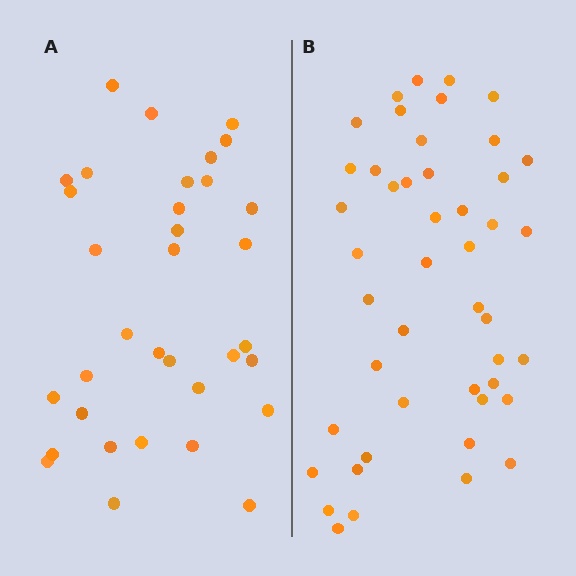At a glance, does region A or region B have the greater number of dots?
Region B (the right region) has more dots.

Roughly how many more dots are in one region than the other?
Region B has roughly 12 or so more dots than region A.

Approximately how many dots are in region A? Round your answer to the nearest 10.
About 30 dots. (The exact count is 34, which rounds to 30.)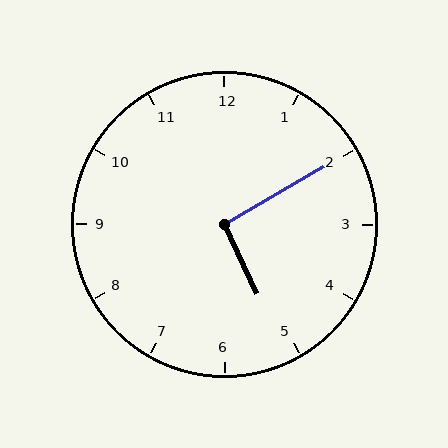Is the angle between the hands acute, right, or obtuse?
It is right.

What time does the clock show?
5:10.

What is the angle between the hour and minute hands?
Approximately 95 degrees.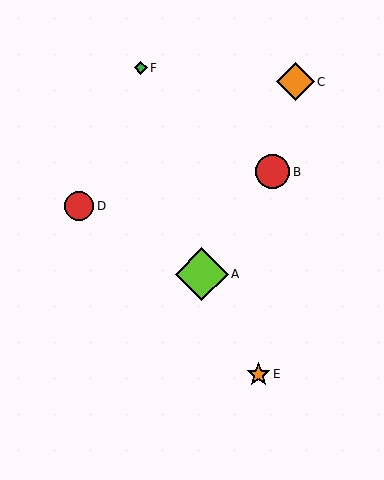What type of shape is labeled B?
Shape B is a red circle.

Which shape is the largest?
The lime diamond (labeled A) is the largest.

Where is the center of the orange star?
The center of the orange star is at (258, 374).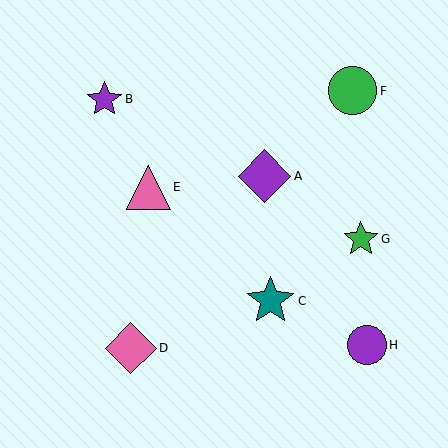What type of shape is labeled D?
Shape D is a pink diamond.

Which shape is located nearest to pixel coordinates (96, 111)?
The purple star (labeled B) at (104, 99) is nearest to that location.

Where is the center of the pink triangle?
The center of the pink triangle is at (148, 187).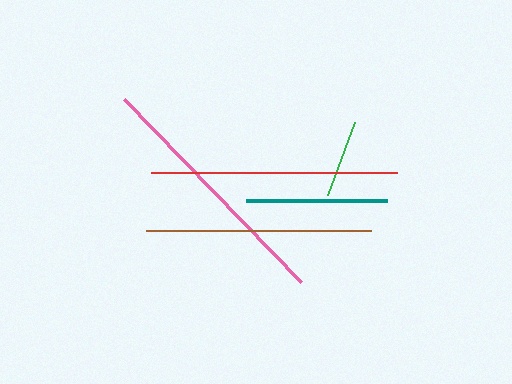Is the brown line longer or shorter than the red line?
The red line is longer than the brown line.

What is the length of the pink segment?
The pink segment is approximately 255 pixels long.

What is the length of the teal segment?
The teal segment is approximately 142 pixels long.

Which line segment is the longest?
The pink line is the longest at approximately 255 pixels.